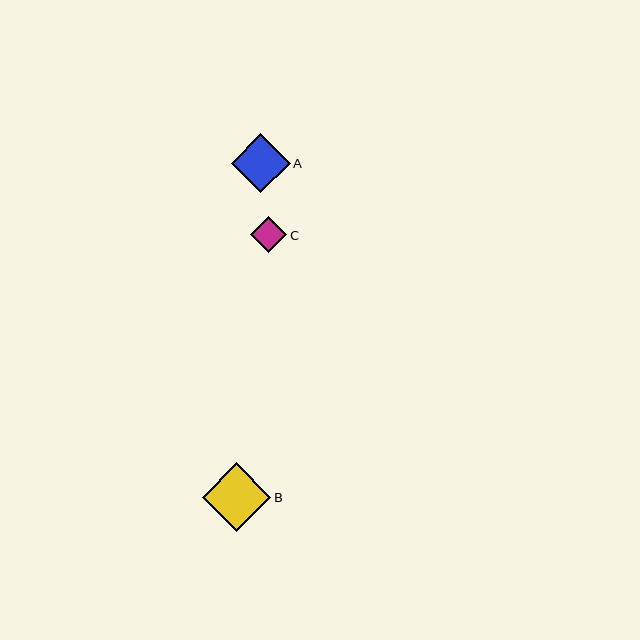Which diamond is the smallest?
Diamond C is the smallest with a size of approximately 36 pixels.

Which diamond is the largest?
Diamond B is the largest with a size of approximately 69 pixels.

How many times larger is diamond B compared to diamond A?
Diamond B is approximately 1.2 times the size of diamond A.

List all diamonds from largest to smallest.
From largest to smallest: B, A, C.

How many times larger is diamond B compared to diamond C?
Diamond B is approximately 1.9 times the size of diamond C.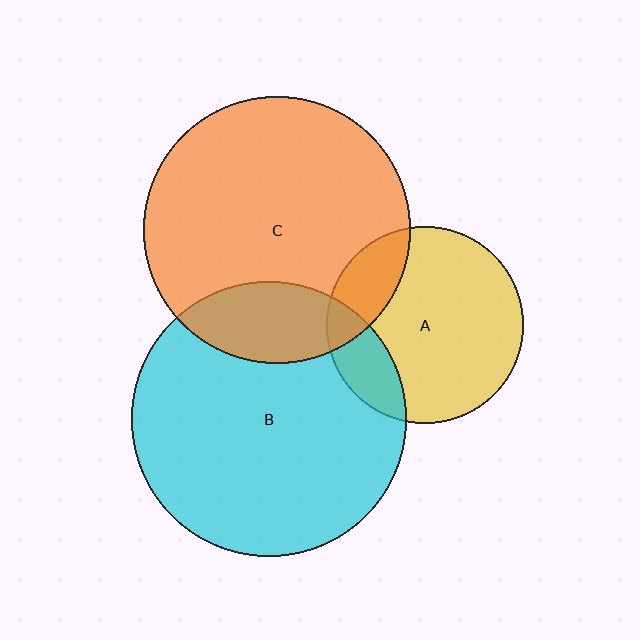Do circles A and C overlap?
Yes.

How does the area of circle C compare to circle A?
Approximately 1.8 times.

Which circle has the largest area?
Circle B (cyan).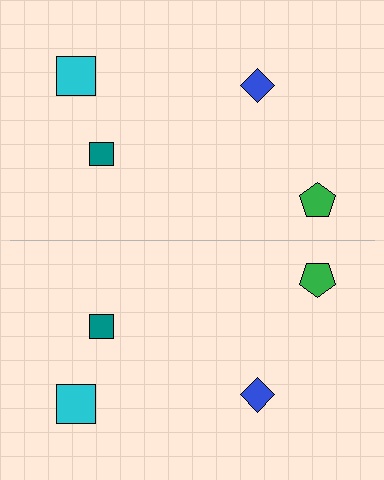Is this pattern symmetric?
Yes, this pattern has bilateral (reflection) symmetry.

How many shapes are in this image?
There are 8 shapes in this image.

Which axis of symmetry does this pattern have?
The pattern has a horizontal axis of symmetry running through the center of the image.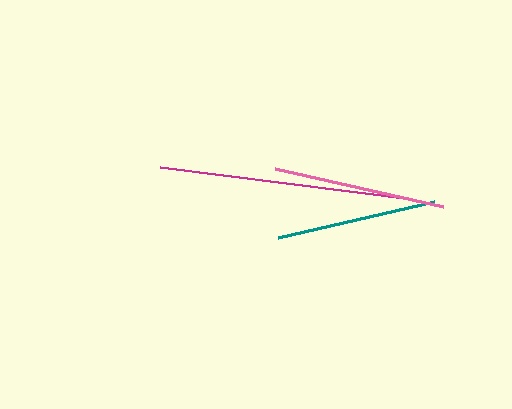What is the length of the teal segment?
The teal segment is approximately 160 pixels long.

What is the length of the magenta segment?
The magenta segment is approximately 254 pixels long.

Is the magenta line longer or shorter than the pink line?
The magenta line is longer than the pink line.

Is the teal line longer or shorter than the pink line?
The pink line is longer than the teal line.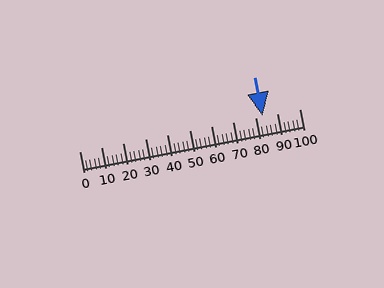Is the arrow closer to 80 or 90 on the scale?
The arrow is closer to 80.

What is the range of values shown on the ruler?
The ruler shows values from 0 to 100.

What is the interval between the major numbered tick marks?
The major tick marks are spaced 10 units apart.